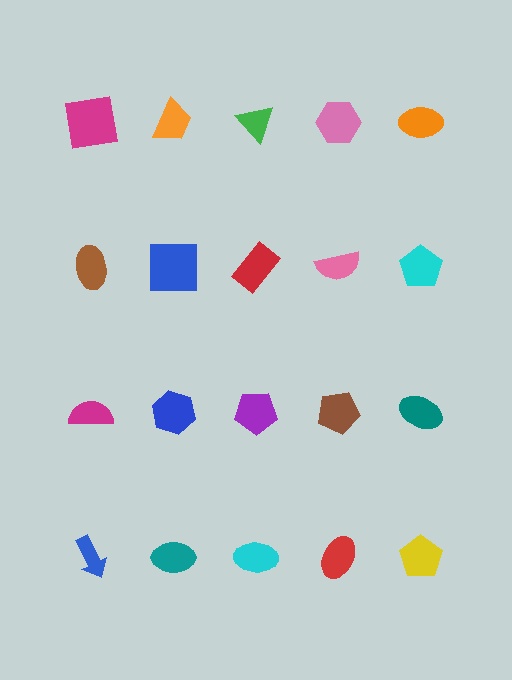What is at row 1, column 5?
An orange ellipse.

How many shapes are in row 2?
5 shapes.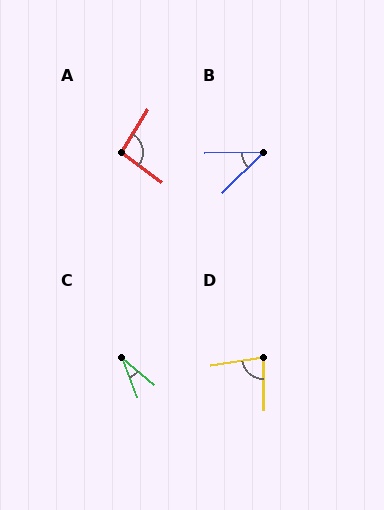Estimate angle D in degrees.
Approximately 81 degrees.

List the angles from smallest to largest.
C (29°), B (44°), D (81°), A (95°).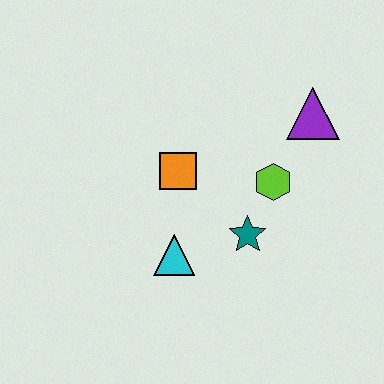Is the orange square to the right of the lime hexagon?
No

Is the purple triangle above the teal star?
Yes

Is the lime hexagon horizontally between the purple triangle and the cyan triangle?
Yes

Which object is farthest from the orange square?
The purple triangle is farthest from the orange square.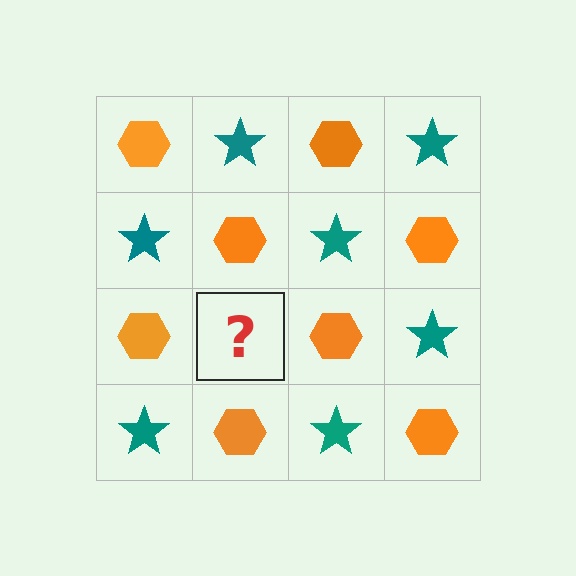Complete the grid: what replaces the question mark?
The question mark should be replaced with a teal star.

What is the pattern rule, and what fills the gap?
The rule is that it alternates orange hexagon and teal star in a checkerboard pattern. The gap should be filled with a teal star.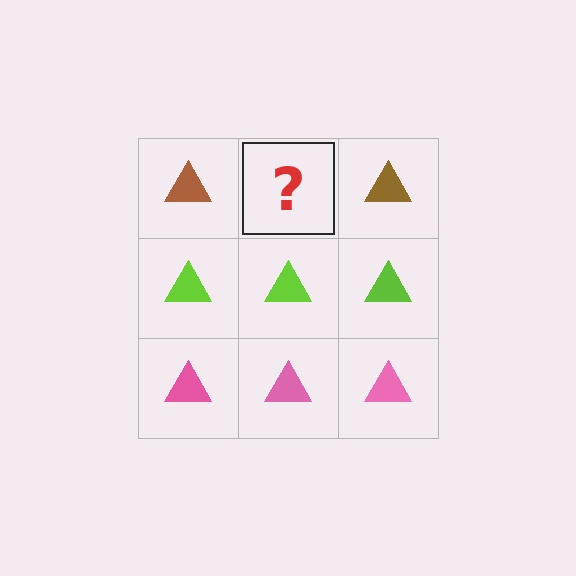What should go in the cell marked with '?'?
The missing cell should contain a brown triangle.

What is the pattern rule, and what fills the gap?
The rule is that each row has a consistent color. The gap should be filled with a brown triangle.